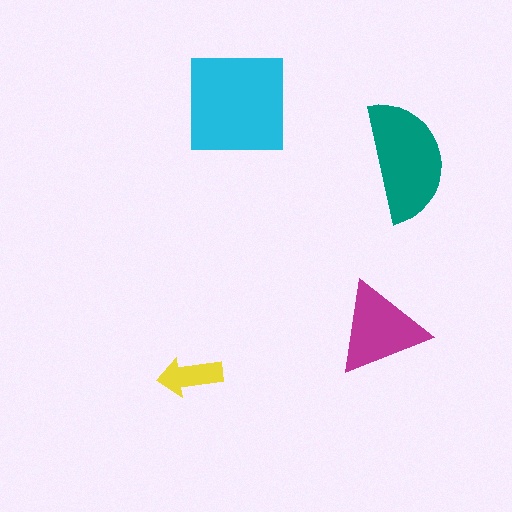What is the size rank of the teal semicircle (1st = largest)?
2nd.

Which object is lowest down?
The yellow arrow is bottommost.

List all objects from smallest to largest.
The yellow arrow, the magenta triangle, the teal semicircle, the cyan square.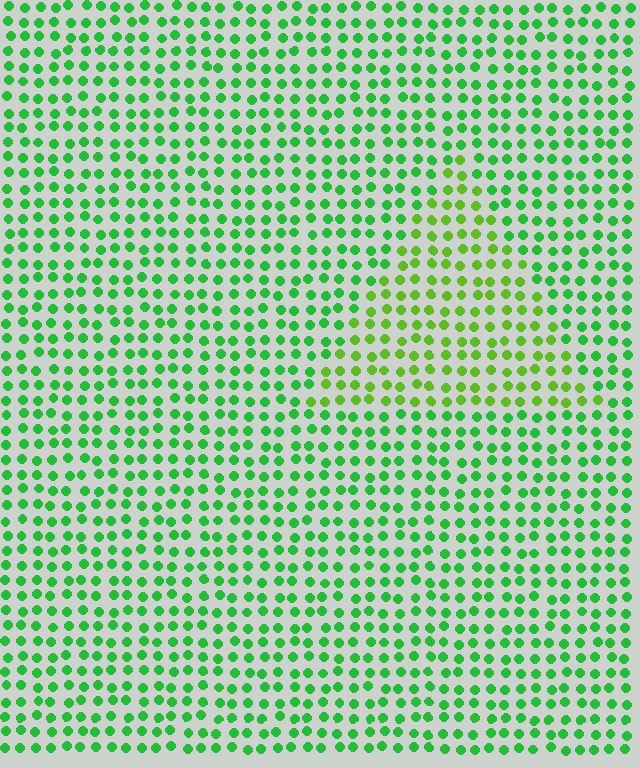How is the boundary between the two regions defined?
The boundary is defined purely by a slight shift in hue (about 32 degrees). Spacing, size, and orientation are identical on both sides.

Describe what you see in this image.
The image is filled with small green elements in a uniform arrangement. A triangle-shaped region is visible where the elements are tinted to a slightly different hue, forming a subtle color boundary.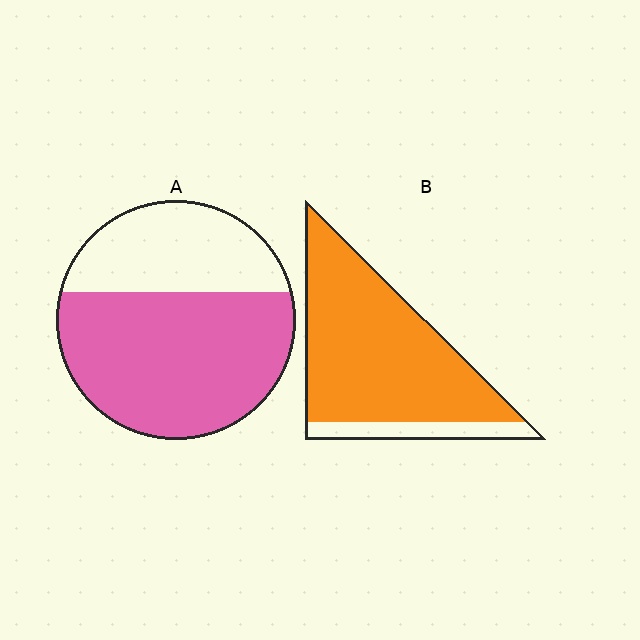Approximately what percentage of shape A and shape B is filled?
A is approximately 65% and B is approximately 85%.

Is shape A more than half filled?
Yes.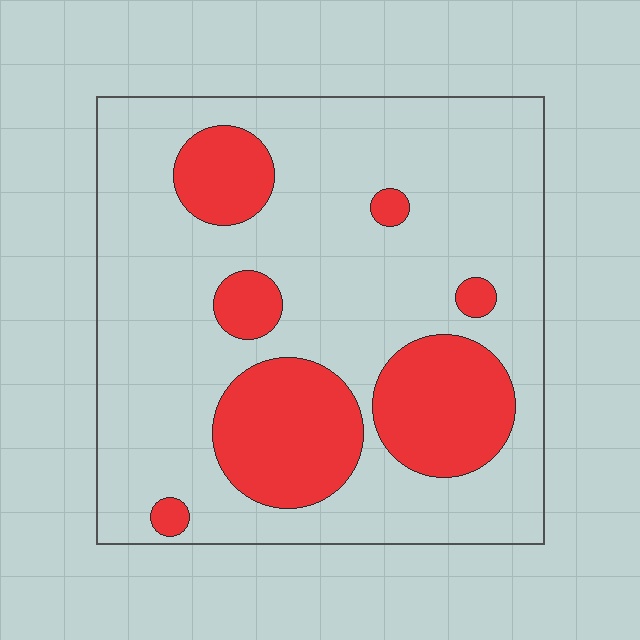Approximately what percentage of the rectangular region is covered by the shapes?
Approximately 25%.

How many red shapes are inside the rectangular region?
7.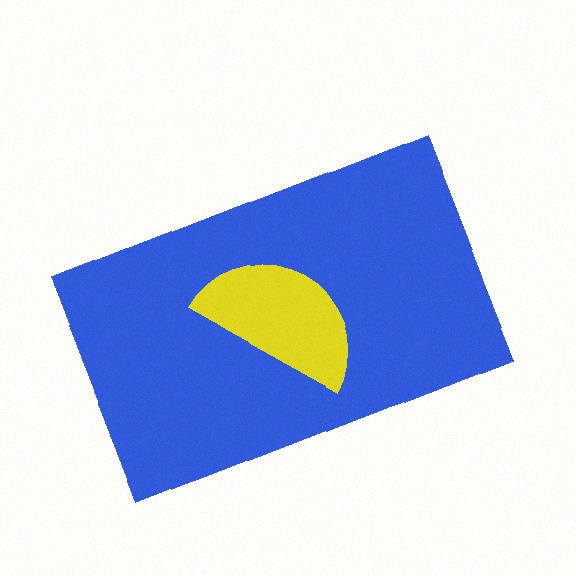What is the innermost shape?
The yellow semicircle.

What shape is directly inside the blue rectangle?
The yellow semicircle.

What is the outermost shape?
The blue rectangle.